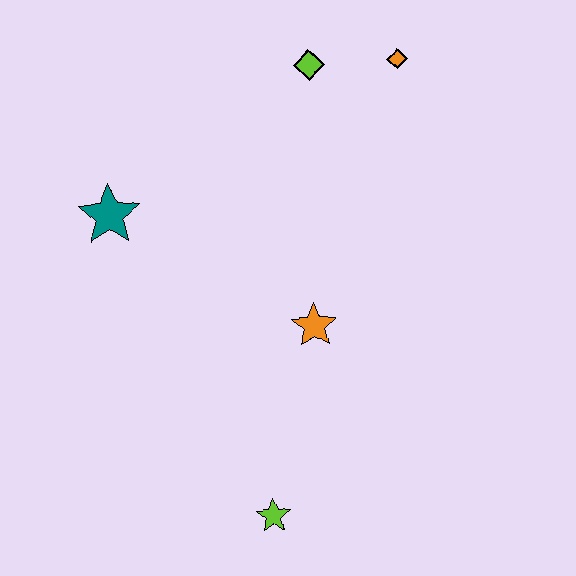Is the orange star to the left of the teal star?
No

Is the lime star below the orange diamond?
Yes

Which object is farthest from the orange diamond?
The lime star is farthest from the orange diamond.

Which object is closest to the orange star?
The lime star is closest to the orange star.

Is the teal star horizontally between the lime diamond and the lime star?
No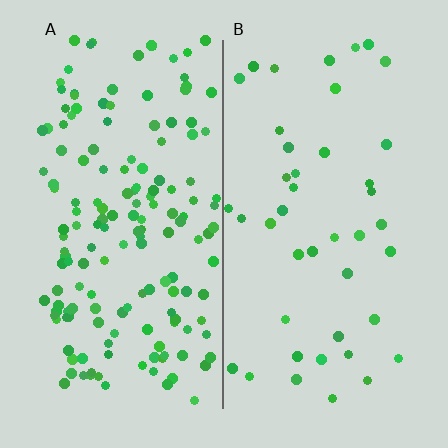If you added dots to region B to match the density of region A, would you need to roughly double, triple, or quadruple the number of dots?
Approximately quadruple.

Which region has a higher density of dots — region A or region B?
A (the left).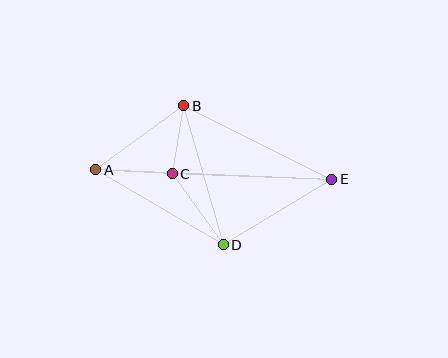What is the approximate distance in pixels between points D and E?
The distance between D and E is approximately 127 pixels.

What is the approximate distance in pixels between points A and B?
The distance between A and B is approximately 109 pixels.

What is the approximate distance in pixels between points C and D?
The distance between C and D is approximately 87 pixels.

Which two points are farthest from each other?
Points A and E are farthest from each other.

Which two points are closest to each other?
Points B and C are closest to each other.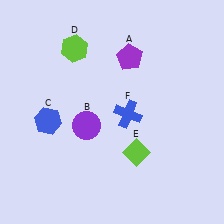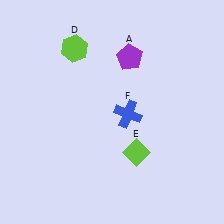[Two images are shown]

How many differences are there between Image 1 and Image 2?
There are 2 differences between the two images.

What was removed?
The purple circle (B), the blue hexagon (C) were removed in Image 2.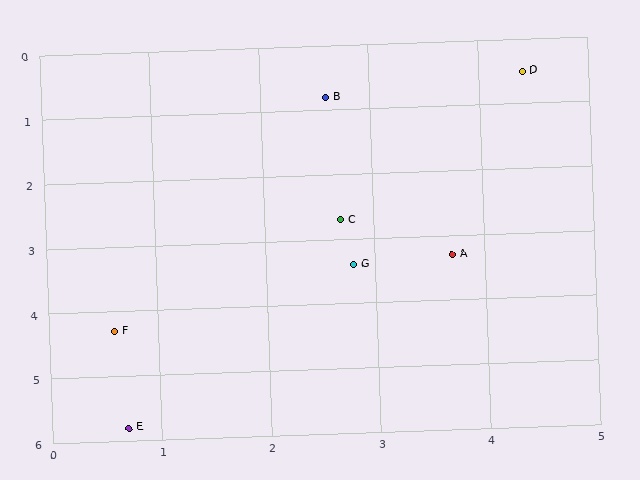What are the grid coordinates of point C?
Point C is at approximately (2.7, 2.7).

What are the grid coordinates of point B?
Point B is at approximately (2.6, 0.8).